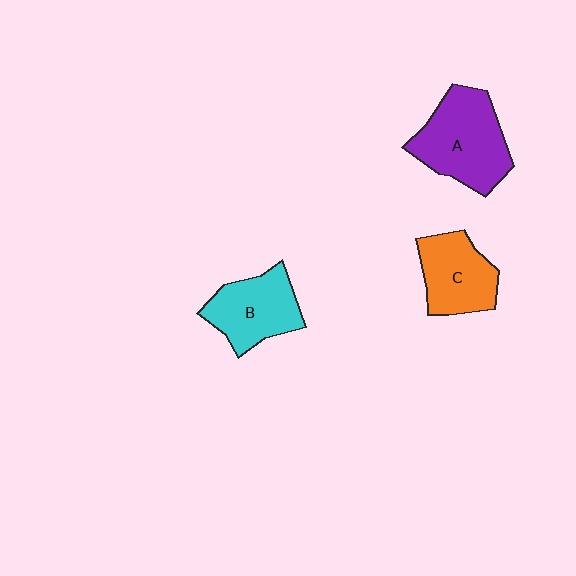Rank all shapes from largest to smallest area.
From largest to smallest: A (purple), B (cyan), C (orange).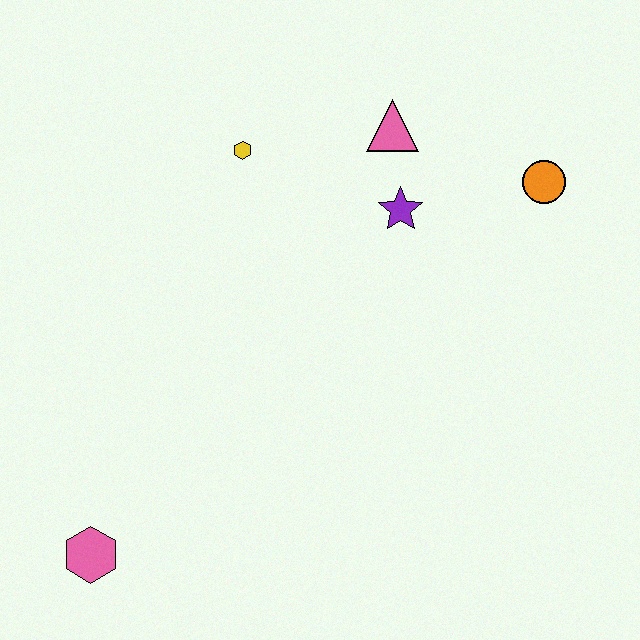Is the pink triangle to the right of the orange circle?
No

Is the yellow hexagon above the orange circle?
Yes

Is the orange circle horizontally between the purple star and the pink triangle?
No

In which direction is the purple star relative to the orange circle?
The purple star is to the left of the orange circle.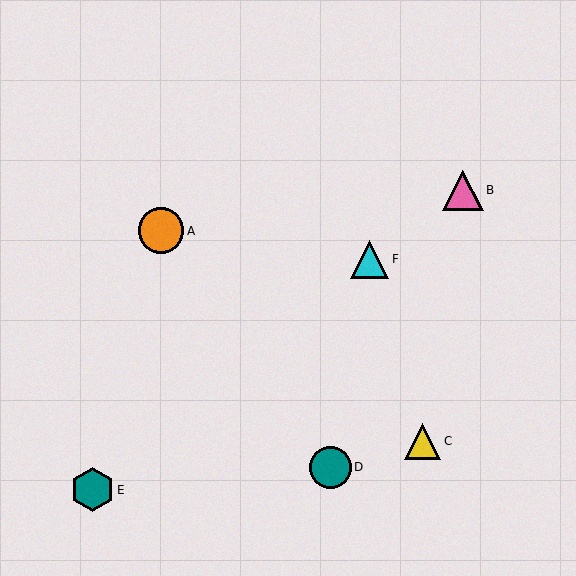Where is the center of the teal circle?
The center of the teal circle is at (330, 467).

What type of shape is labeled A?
Shape A is an orange circle.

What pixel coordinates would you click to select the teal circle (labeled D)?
Click at (330, 467) to select the teal circle D.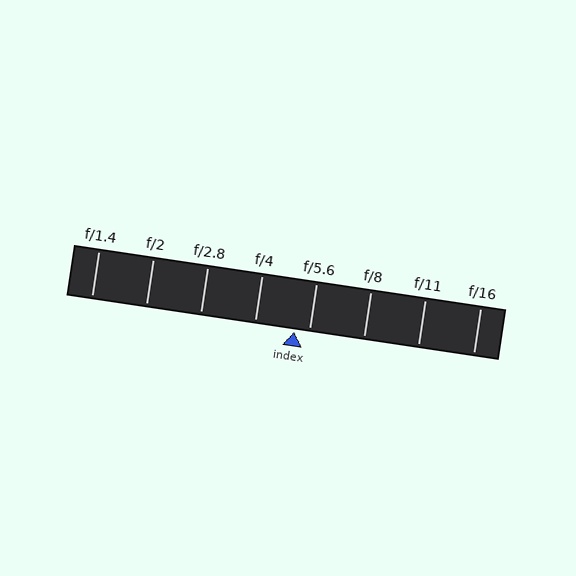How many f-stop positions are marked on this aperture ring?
There are 8 f-stop positions marked.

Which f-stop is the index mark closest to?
The index mark is closest to f/5.6.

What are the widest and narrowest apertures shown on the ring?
The widest aperture shown is f/1.4 and the narrowest is f/16.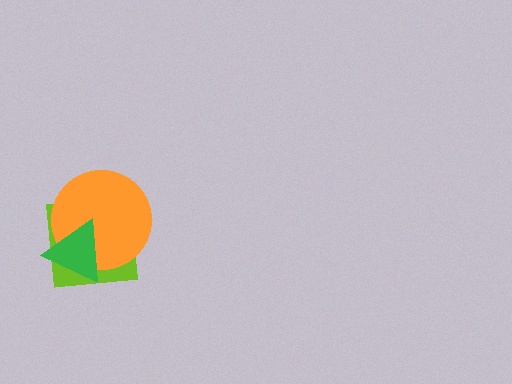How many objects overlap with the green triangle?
2 objects overlap with the green triangle.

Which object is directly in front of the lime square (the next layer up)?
The orange circle is directly in front of the lime square.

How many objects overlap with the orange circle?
2 objects overlap with the orange circle.